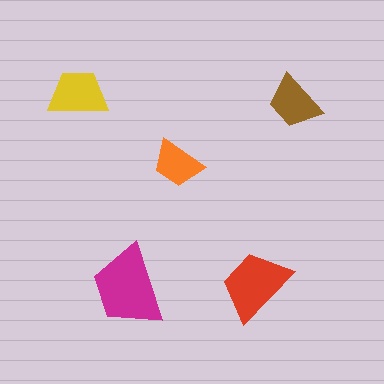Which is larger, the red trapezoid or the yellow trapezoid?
The red one.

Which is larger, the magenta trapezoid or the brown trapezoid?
The magenta one.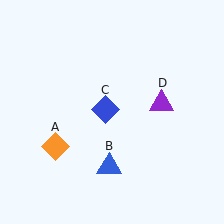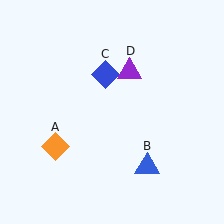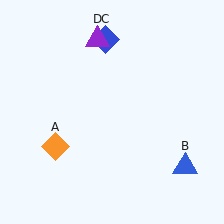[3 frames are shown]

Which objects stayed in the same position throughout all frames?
Orange diamond (object A) remained stationary.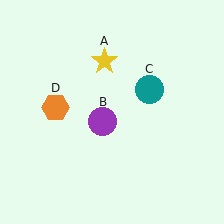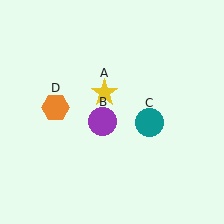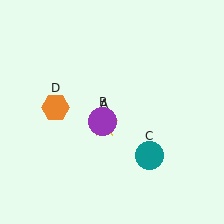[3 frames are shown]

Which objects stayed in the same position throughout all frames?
Purple circle (object B) and orange hexagon (object D) remained stationary.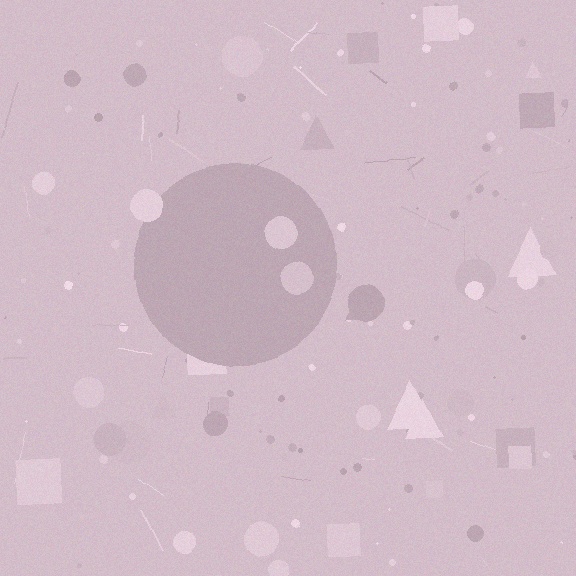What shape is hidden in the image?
A circle is hidden in the image.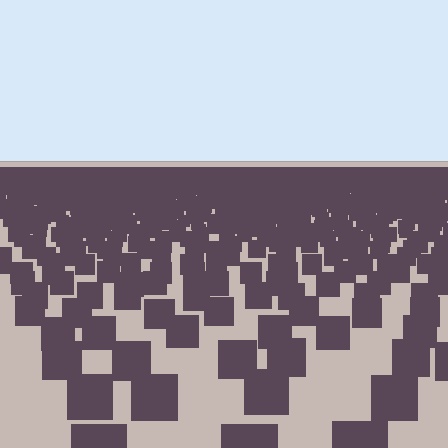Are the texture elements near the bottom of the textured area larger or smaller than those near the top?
Larger. Near the bottom, elements are closer to the viewer and appear at a bigger on-screen size.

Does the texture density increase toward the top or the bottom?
Density increases toward the top.